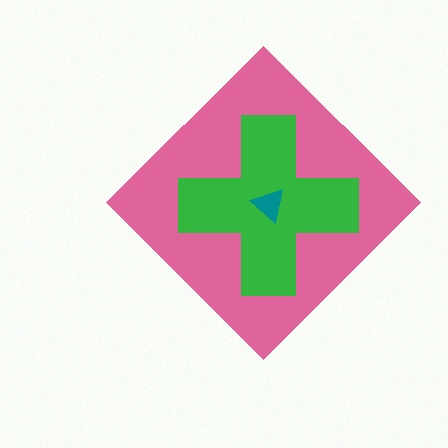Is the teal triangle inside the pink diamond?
Yes.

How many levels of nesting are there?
3.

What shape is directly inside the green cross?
The teal triangle.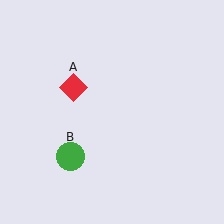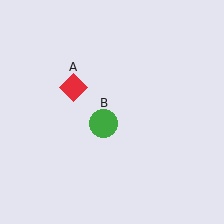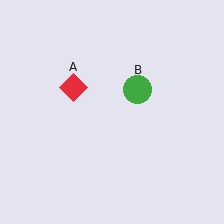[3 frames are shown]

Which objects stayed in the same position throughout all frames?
Red diamond (object A) remained stationary.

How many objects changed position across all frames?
1 object changed position: green circle (object B).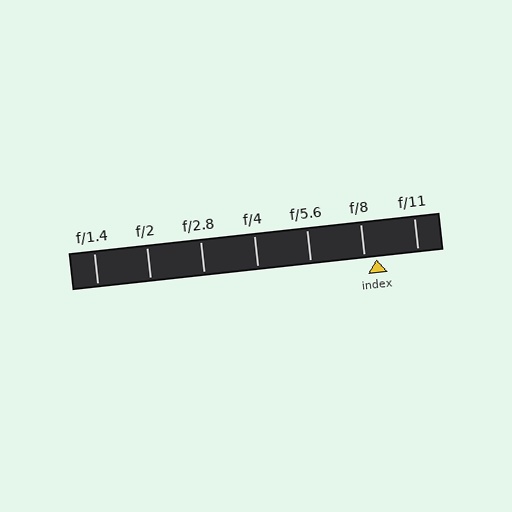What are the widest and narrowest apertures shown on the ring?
The widest aperture shown is f/1.4 and the narrowest is f/11.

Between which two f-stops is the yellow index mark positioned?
The index mark is between f/8 and f/11.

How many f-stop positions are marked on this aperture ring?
There are 7 f-stop positions marked.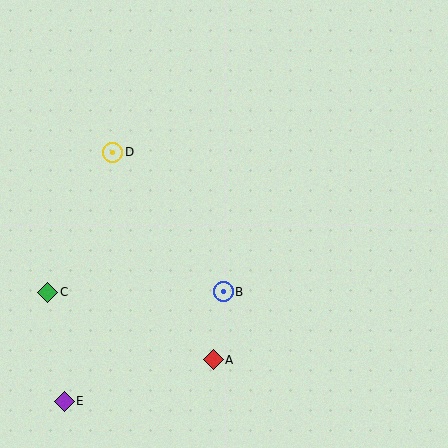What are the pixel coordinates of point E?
Point E is at (64, 401).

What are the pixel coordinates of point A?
Point A is at (213, 360).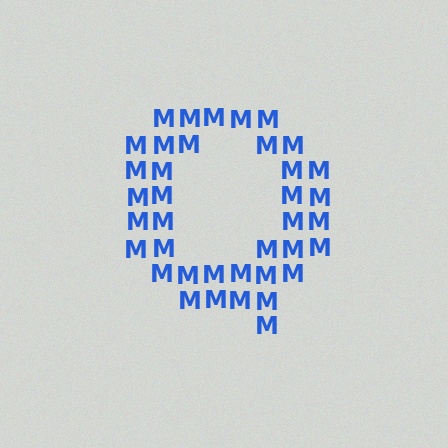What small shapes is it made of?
It is made of small letter M's.